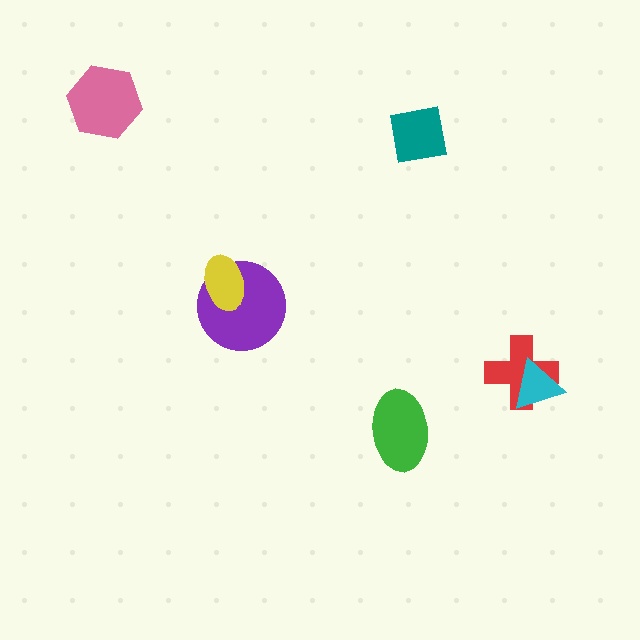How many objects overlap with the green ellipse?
0 objects overlap with the green ellipse.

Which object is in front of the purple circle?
The yellow ellipse is in front of the purple circle.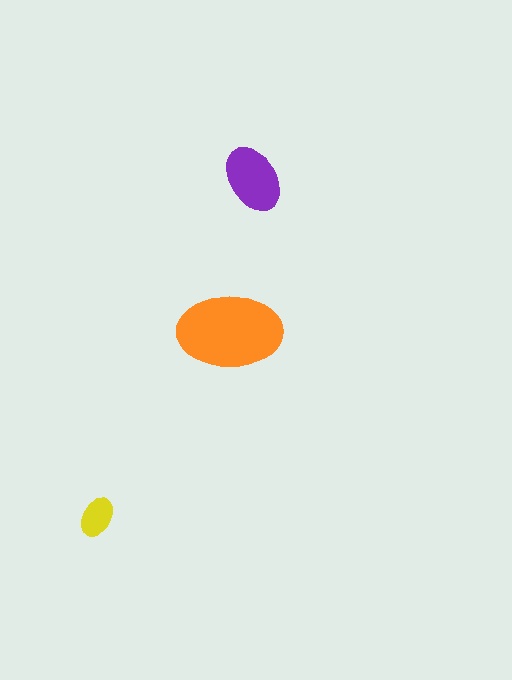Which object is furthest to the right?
The purple ellipse is rightmost.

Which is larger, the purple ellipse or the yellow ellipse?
The purple one.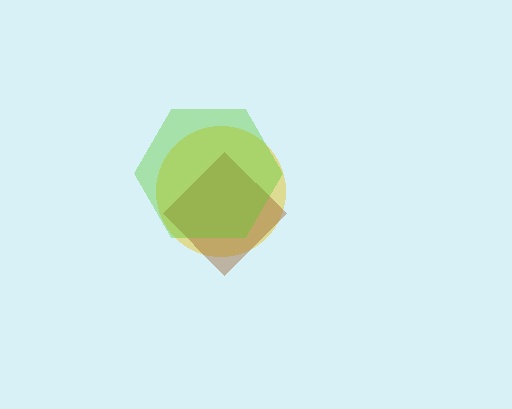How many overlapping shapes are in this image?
There are 3 overlapping shapes in the image.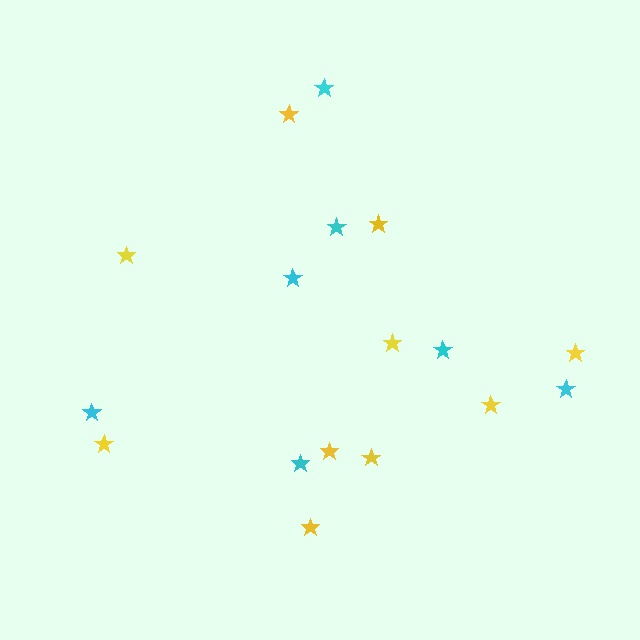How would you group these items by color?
There are 2 groups: one group of cyan stars (7) and one group of yellow stars (10).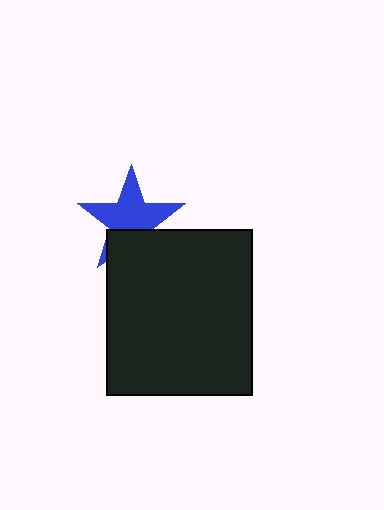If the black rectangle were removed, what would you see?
You would see the complete blue star.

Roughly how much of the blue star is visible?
Most of it is visible (roughly 67%).